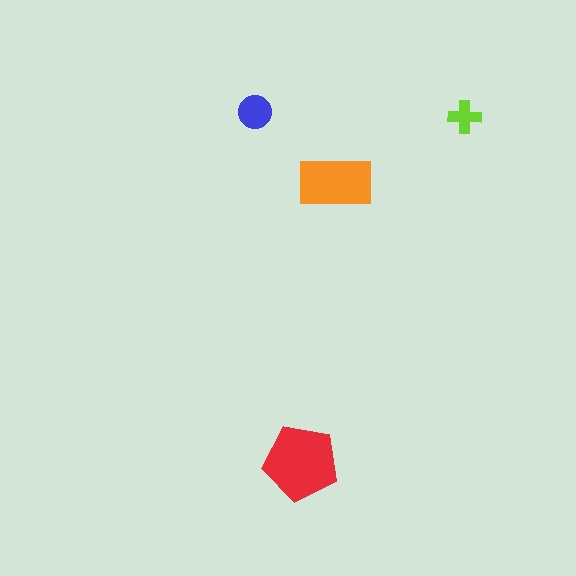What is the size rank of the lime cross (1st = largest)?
4th.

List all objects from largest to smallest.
The red pentagon, the orange rectangle, the blue circle, the lime cross.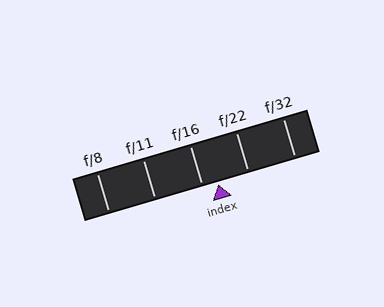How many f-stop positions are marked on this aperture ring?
There are 5 f-stop positions marked.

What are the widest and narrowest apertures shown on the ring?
The widest aperture shown is f/8 and the narrowest is f/32.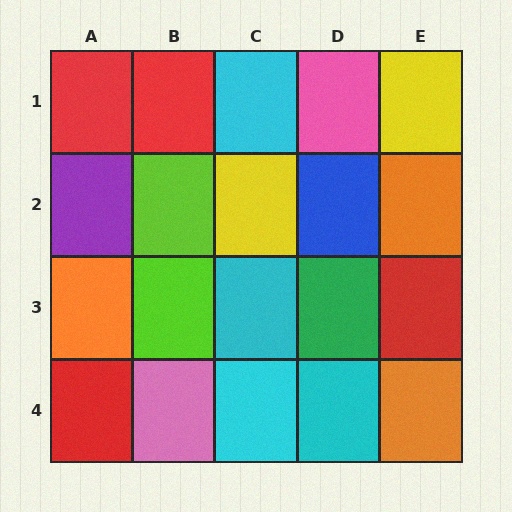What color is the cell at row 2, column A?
Purple.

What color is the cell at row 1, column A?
Red.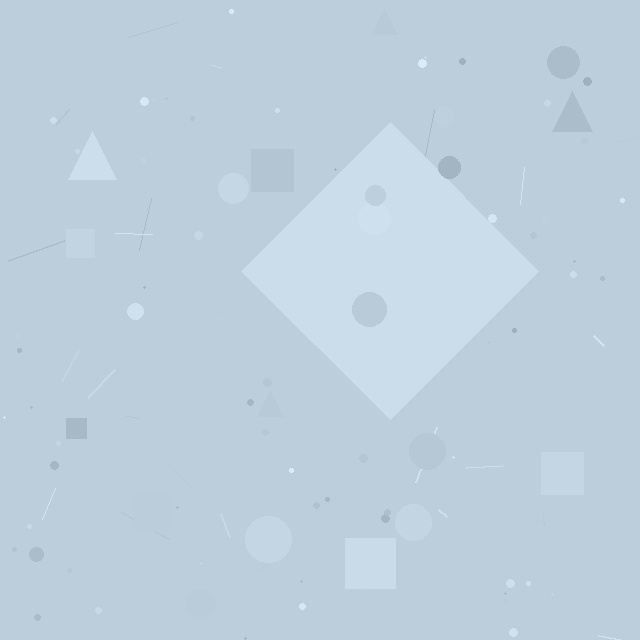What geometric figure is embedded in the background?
A diamond is embedded in the background.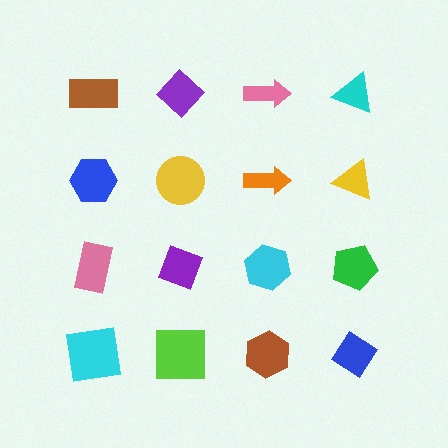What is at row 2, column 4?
A yellow triangle.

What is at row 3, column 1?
A pink rectangle.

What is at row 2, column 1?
A blue hexagon.